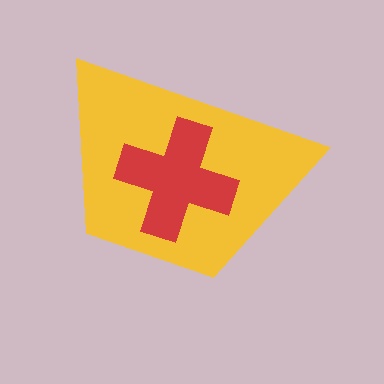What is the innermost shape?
The red cross.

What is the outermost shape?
The yellow trapezoid.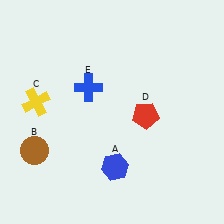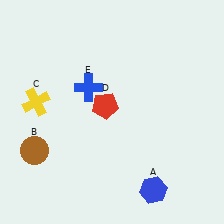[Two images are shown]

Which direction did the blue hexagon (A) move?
The blue hexagon (A) moved right.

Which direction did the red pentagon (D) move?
The red pentagon (D) moved left.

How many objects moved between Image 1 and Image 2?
2 objects moved between the two images.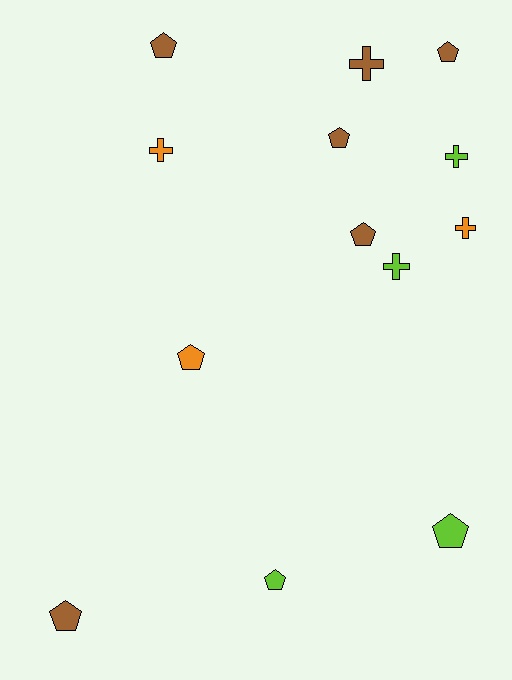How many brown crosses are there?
There is 1 brown cross.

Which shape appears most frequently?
Pentagon, with 8 objects.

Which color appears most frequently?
Brown, with 6 objects.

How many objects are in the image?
There are 13 objects.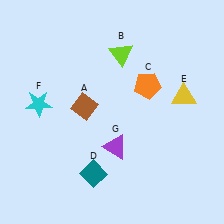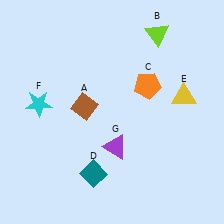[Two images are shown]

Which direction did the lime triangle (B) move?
The lime triangle (B) moved right.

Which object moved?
The lime triangle (B) moved right.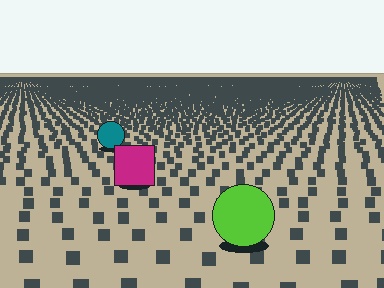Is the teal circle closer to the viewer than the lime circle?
No. The lime circle is closer — you can tell from the texture gradient: the ground texture is coarser near it.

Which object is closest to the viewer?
The lime circle is closest. The texture marks near it are larger and more spread out.